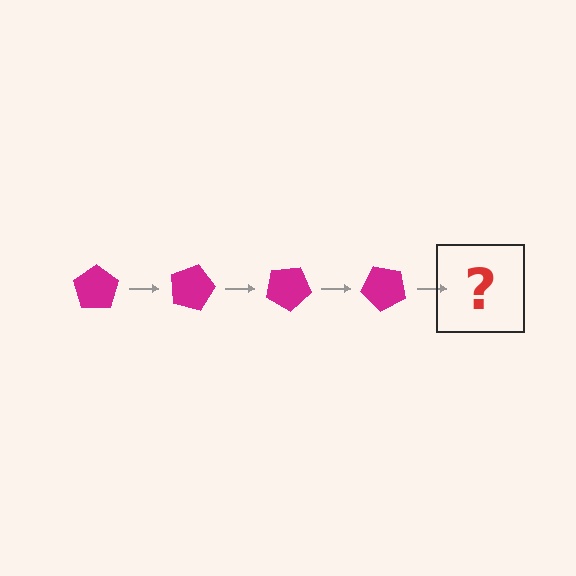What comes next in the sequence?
The next element should be a magenta pentagon rotated 60 degrees.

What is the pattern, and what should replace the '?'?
The pattern is that the pentagon rotates 15 degrees each step. The '?' should be a magenta pentagon rotated 60 degrees.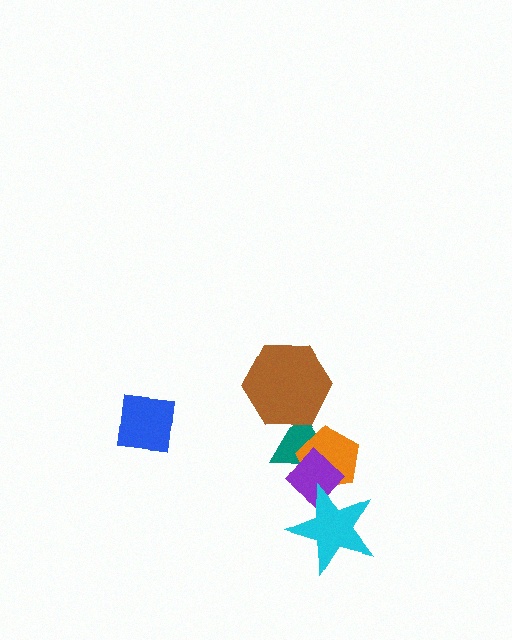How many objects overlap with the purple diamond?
3 objects overlap with the purple diamond.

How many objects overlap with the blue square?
0 objects overlap with the blue square.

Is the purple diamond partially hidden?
Yes, it is partially covered by another shape.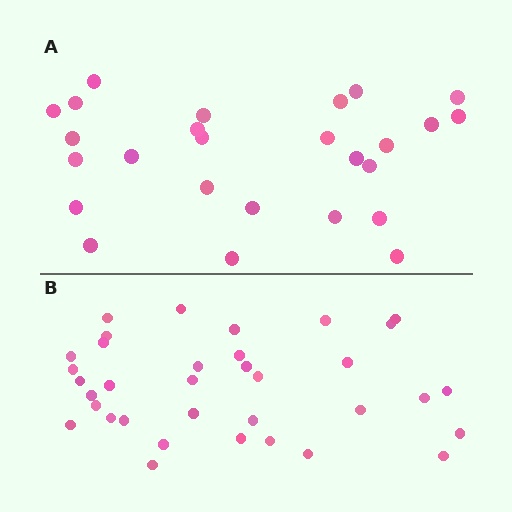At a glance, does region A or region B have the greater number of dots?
Region B (the bottom region) has more dots.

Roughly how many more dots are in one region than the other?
Region B has roughly 8 or so more dots than region A.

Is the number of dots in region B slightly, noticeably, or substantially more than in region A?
Region B has noticeably more, but not dramatically so. The ratio is roughly 1.3 to 1.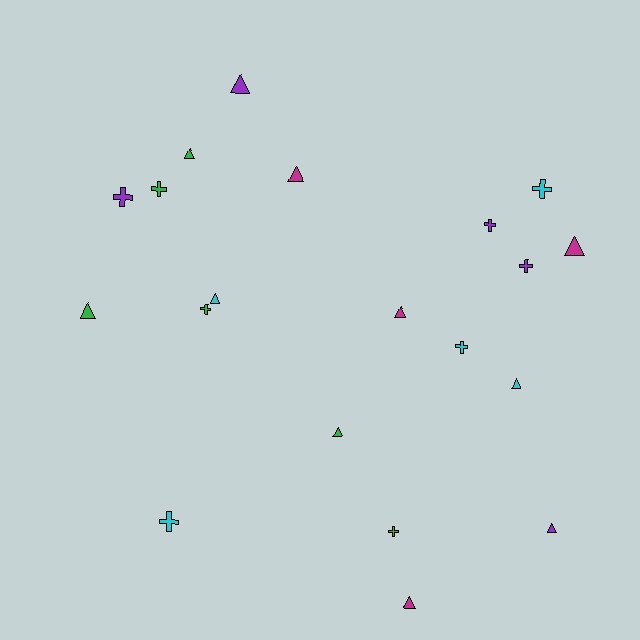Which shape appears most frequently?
Triangle, with 11 objects.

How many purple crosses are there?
There are 3 purple crosses.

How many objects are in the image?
There are 20 objects.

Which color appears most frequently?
Green, with 6 objects.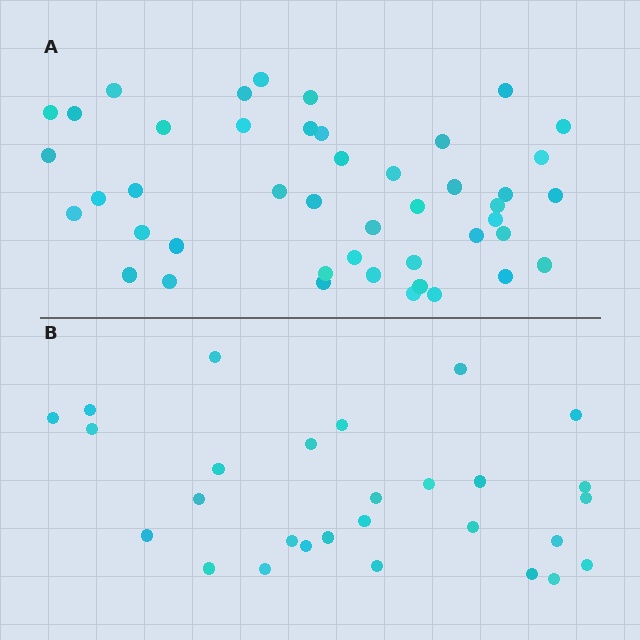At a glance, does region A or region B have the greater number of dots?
Region A (the top region) has more dots.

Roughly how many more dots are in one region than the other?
Region A has approximately 15 more dots than region B.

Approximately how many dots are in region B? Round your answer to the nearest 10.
About 30 dots. (The exact count is 28, which rounds to 30.)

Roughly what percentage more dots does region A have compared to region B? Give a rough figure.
About 60% more.